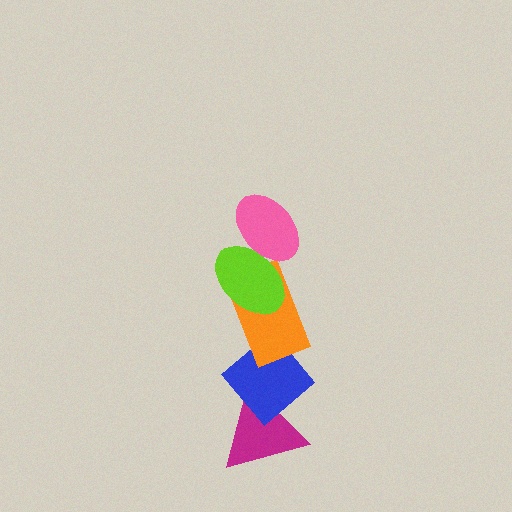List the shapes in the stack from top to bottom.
From top to bottom: the pink ellipse, the lime ellipse, the orange rectangle, the blue diamond, the magenta triangle.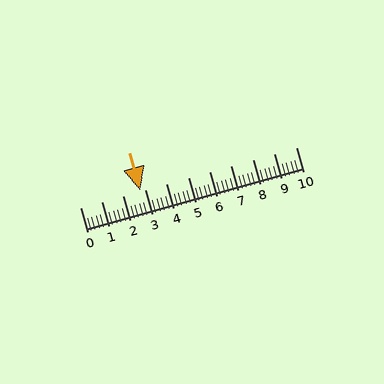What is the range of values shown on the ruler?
The ruler shows values from 0 to 10.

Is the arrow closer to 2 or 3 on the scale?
The arrow is closer to 3.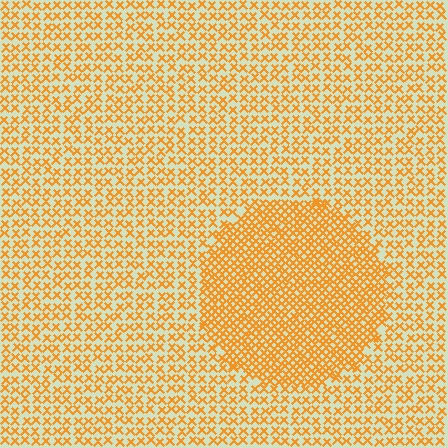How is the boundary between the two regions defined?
The boundary is defined by a change in element density (approximately 2.0x ratio). All elements are the same color, size, and shape.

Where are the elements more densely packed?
The elements are more densely packed inside the circle boundary.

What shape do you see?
I see a circle.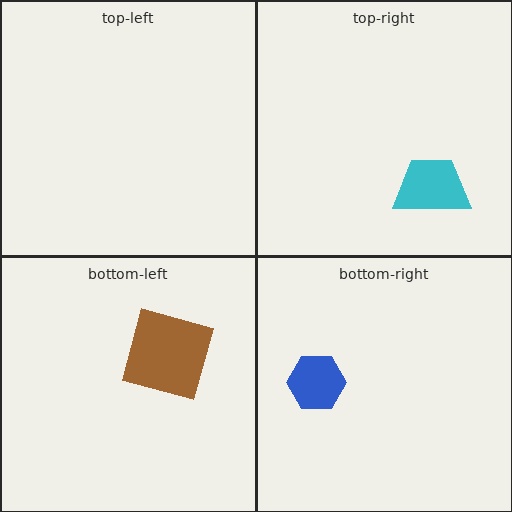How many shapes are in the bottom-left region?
1.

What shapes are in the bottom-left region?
The brown square.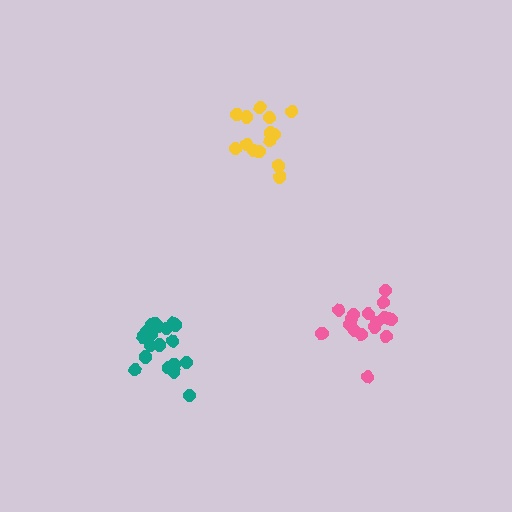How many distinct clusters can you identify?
There are 3 distinct clusters.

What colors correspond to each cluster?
The clusters are colored: teal, yellow, pink.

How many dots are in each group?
Group 1: 20 dots, Group 2: 14 dots, Group 3: 17 dots (51 total).